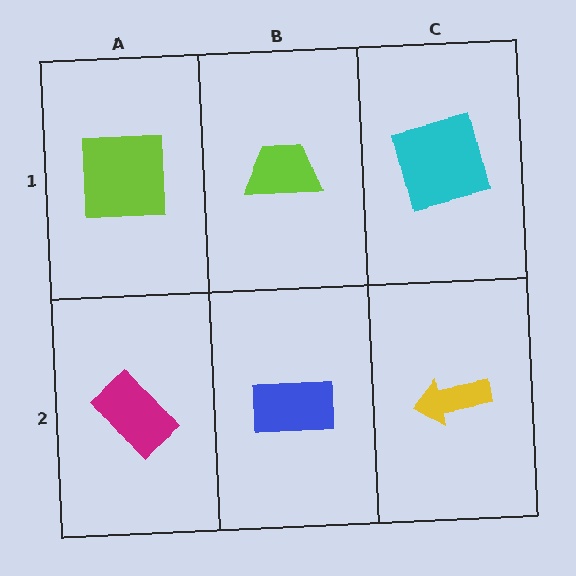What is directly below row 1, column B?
A blue rectangle.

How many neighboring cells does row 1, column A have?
2.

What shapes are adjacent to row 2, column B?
A lime trapezoid (row 1, column B), a magenta rectangle (row 2, column A), a yellow arrow (row 2, column C).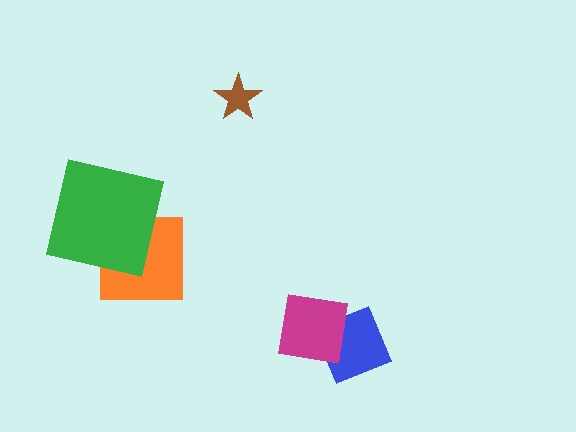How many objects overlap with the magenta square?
1 object overlaps with the magenta square.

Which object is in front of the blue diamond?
The magenta square is in front of the blue diamond.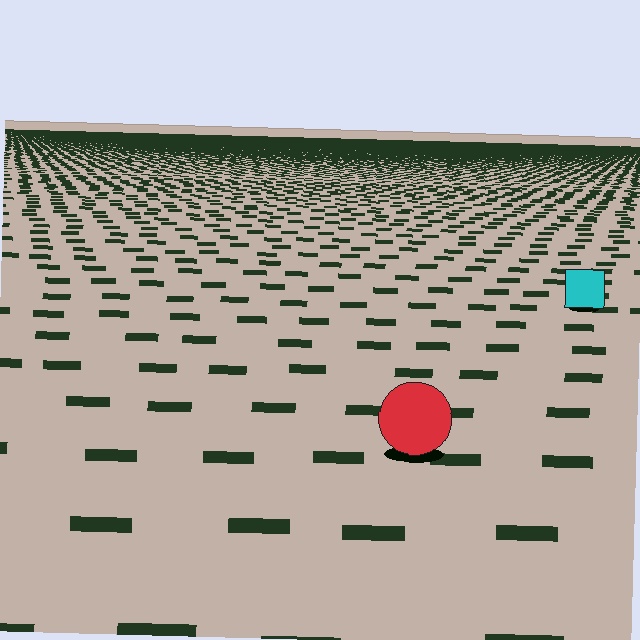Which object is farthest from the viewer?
The cyan square is farthest from the viewer. It appears smaller and the ground texture around it is denser.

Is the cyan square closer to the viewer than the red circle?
No. The red circle is closer — you can tell from the texture gradient: the ground texture is coarser near it.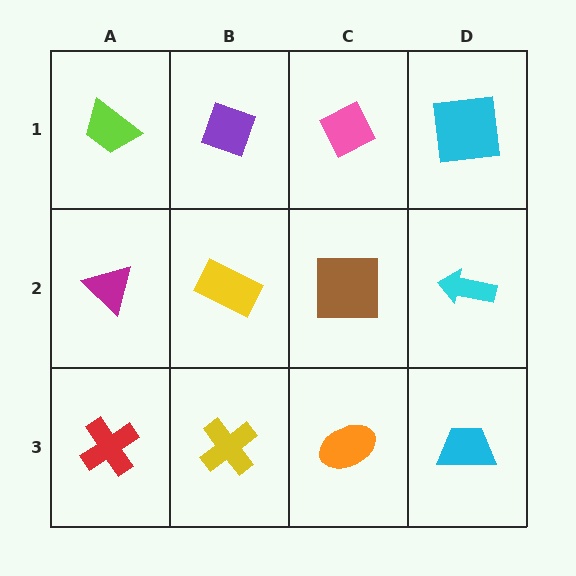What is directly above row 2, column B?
A purple diamond.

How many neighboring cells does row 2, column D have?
3.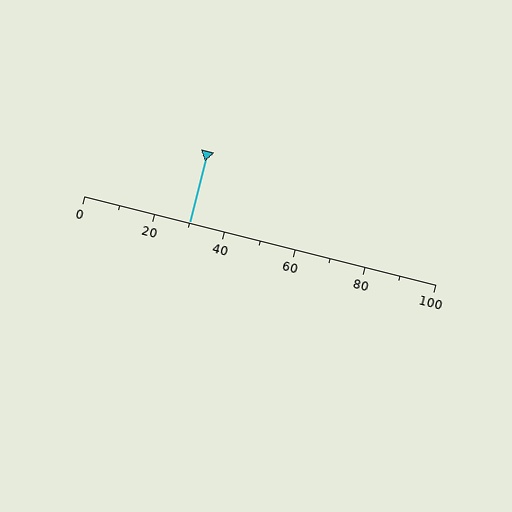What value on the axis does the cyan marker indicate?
The marker indicates approximately 30.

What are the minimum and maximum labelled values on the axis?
The axis runs from 0 to 100.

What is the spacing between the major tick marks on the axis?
The major ticks are spaced 20 apart.